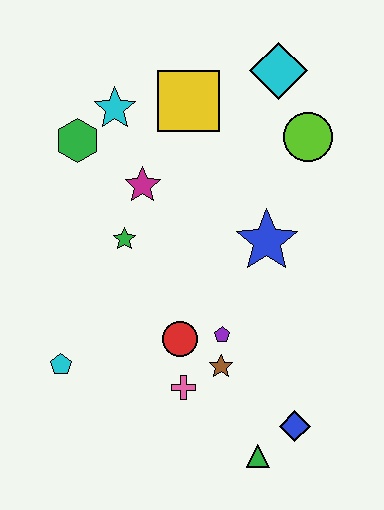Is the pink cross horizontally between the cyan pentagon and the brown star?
Yes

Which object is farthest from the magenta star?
The green triangle is farthest from the magenta star.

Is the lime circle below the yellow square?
Yes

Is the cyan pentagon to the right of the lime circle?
No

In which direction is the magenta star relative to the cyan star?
The magenta star is below the cyan star.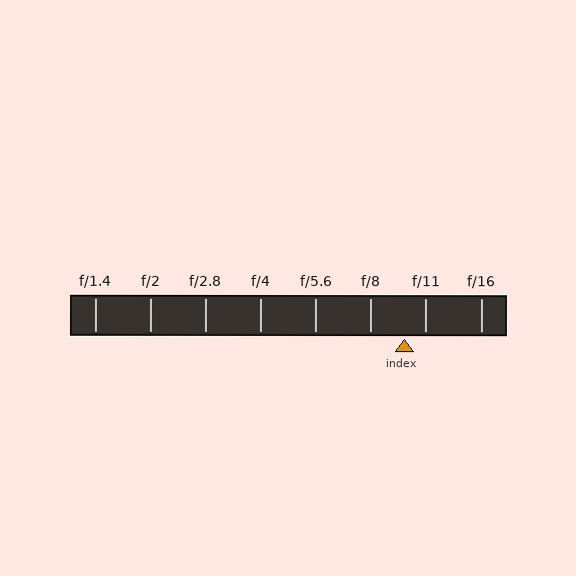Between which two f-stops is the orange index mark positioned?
The index mark is between f/8 and f/11.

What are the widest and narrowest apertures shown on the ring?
The widest aperture shown is f/1.4 and the narrowest is f/16.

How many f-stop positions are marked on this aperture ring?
There are 8 f-stop positions marked.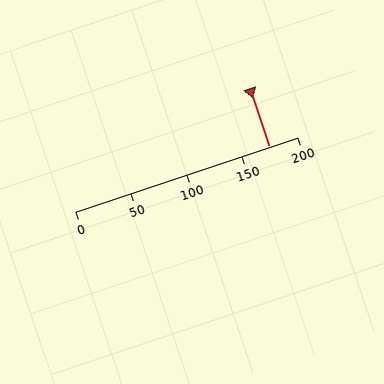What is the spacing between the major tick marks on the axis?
The major ticks are spaced 50 apart.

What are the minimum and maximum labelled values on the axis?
The axis runs from 0 to 200.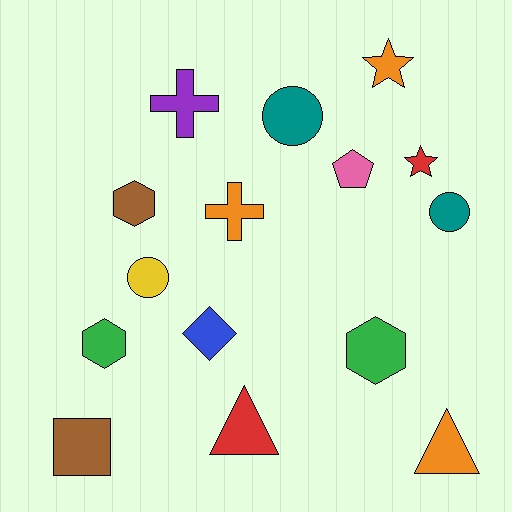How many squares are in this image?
There is 1 square.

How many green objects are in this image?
There are 2 green objects.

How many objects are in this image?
There are 15 objects.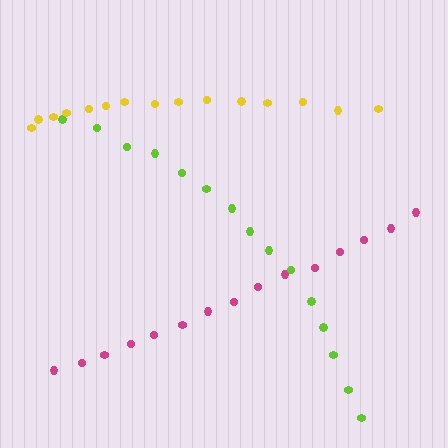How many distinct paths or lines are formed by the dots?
There are 3 distinct paths.